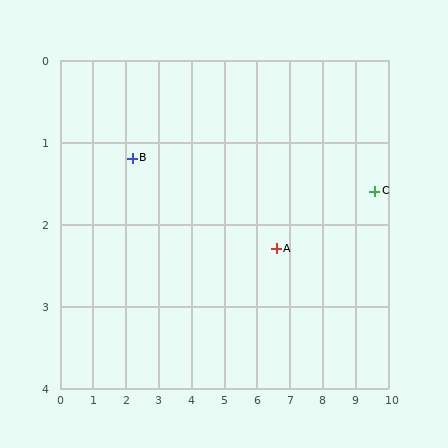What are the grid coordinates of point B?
Point B is at approximately (2.2, 1.2).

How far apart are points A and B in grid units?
Points A and B are about 4.5 grid units apart.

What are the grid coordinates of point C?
Point C is at approximately (9.6, 1.6).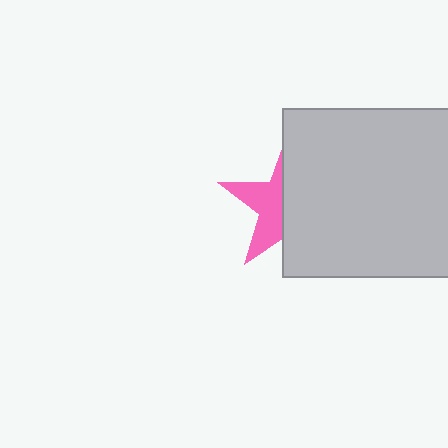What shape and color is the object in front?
The object in front is a light gray square.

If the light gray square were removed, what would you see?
You would see the complete pink star.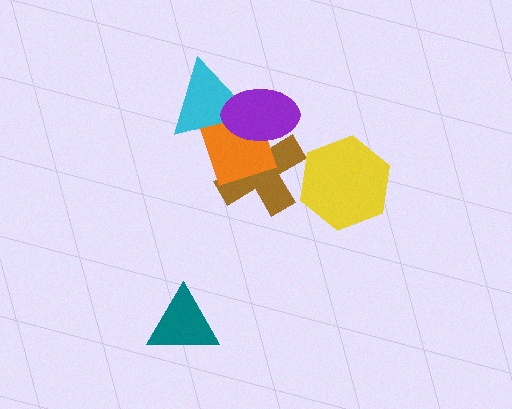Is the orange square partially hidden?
Yes, it is partially covered by another shape.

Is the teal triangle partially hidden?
No, no other shape covers it.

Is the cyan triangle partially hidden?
Yes, it is partially covered by another shape.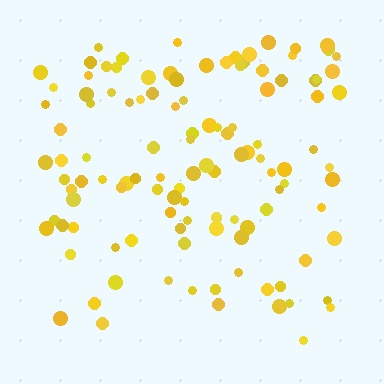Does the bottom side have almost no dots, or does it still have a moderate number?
Still a moderate number, just noticeably fewer than the top.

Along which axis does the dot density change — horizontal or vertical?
Vertical.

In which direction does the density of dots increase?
From bottom to top, with the top side densest.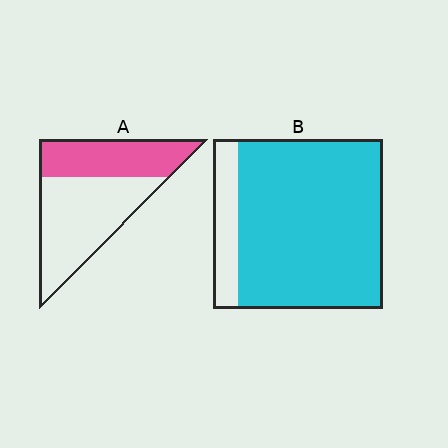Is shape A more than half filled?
No.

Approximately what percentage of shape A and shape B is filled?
A is approximately 40% and B is approximately 85%.